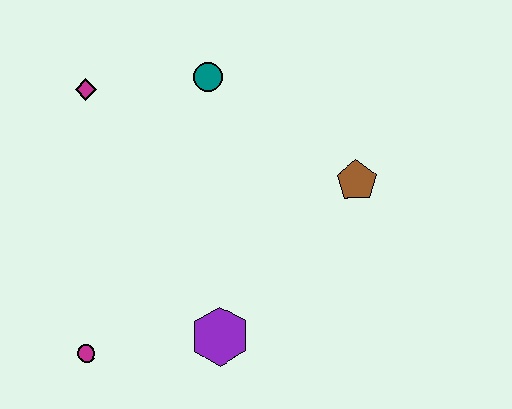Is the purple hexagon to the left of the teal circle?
No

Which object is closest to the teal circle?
The magenta diamond is closest to the teal circle.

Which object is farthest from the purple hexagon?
The magenta diamond is farthest from the purple hexagon.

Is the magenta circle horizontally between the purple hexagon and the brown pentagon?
No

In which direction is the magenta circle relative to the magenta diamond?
The magenta circle is below the magenta diamond.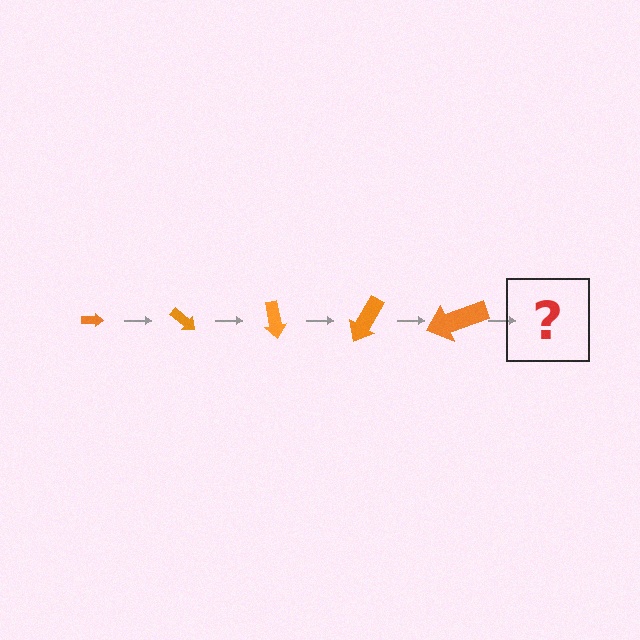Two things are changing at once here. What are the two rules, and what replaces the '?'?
The two rules are that the arrow grows larger each step and it rotates 40 degrees each step. The '?' should be an arrow, larger than the previous one and rotated 200 degrees from the start.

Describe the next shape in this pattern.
It should be an arrow, larger than the previous one and rotated 200 degrees from the start.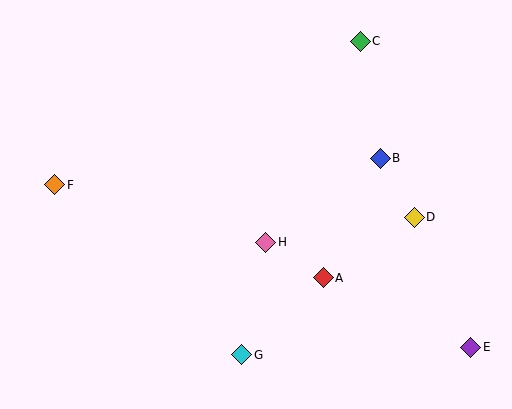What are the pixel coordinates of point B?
Point B is at (380, 158).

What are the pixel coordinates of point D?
Point D is at (414, 217).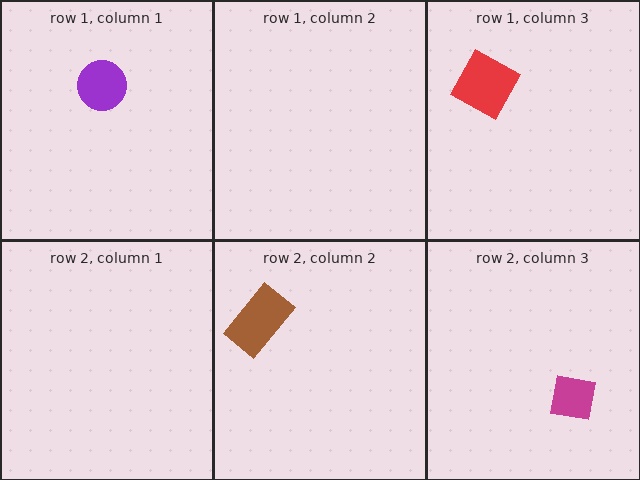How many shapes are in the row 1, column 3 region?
1.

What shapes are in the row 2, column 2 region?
The brown rectangle.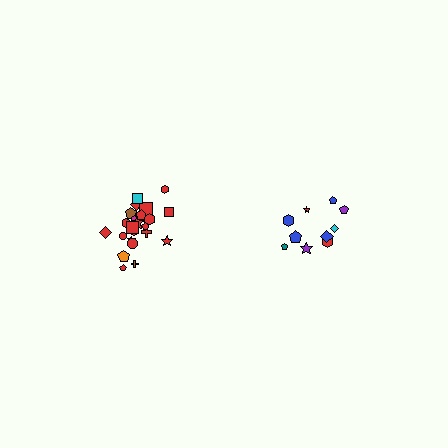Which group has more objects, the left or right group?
The left group.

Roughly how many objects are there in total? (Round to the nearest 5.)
Roughly 35 objects in total.